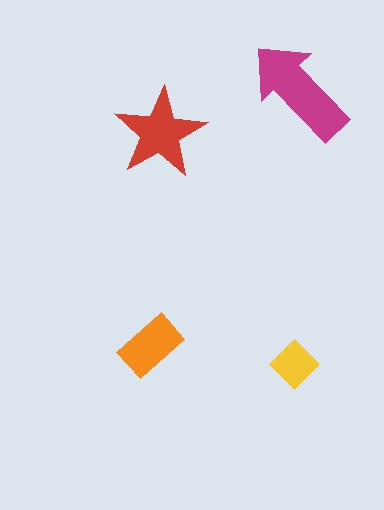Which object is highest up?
The magenta arrow is topmost.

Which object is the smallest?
The yellow diamond.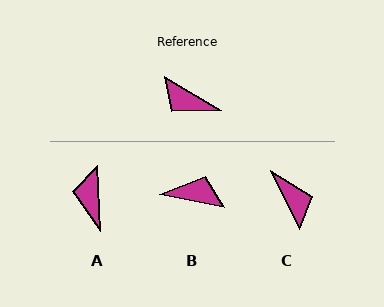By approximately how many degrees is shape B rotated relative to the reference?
Approximately 160 degrees clockwise.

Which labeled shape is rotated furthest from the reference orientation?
B, about 160 degrees away.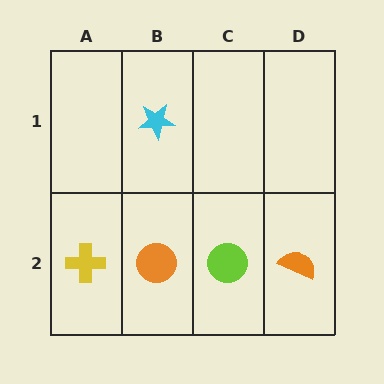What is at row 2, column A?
A yellow cross.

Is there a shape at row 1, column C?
No, that cell is empty.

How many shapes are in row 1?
1 shape.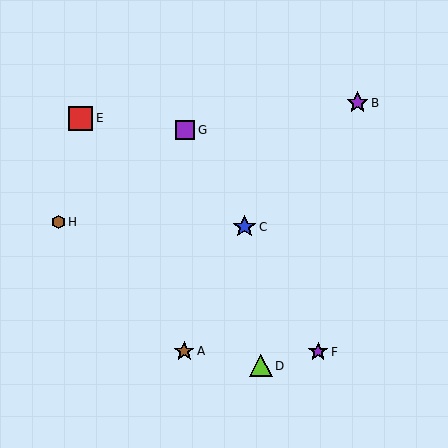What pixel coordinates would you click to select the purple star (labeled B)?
Click at (357, 103) to select the purple star B.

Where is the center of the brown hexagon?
The center of the brown hexagon is at (58, 222).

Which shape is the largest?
The red square (labeled E) is the largest.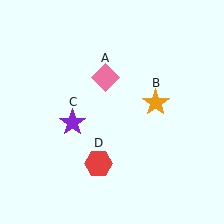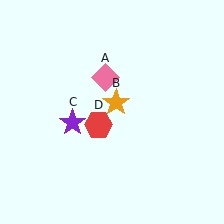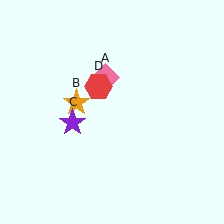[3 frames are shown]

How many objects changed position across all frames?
2 objects changed position: orange star (object B), red hexagon (object D).